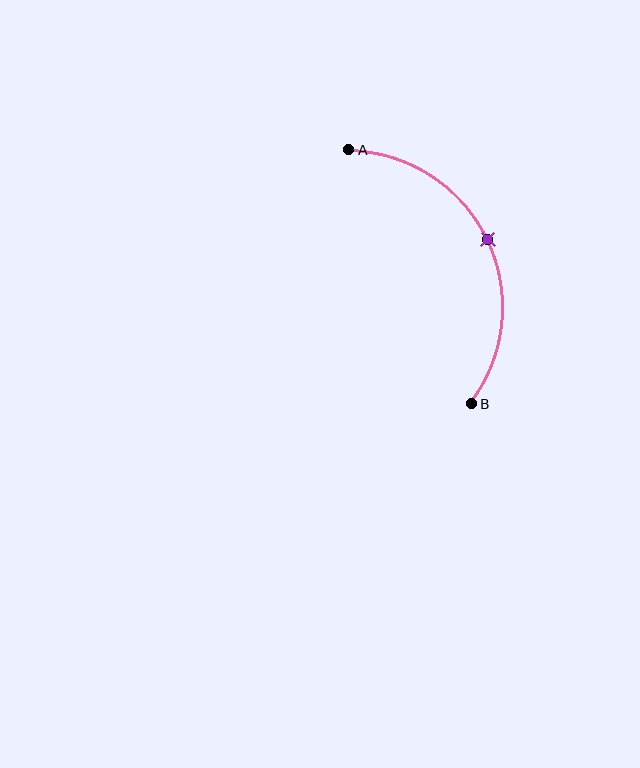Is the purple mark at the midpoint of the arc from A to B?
Yes. The purple mark lies on the arc at equal arc-length from both A and B — it is the arc midpoint.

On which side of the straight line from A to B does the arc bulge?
The arc bulges to the right of the straight line connecting A and B.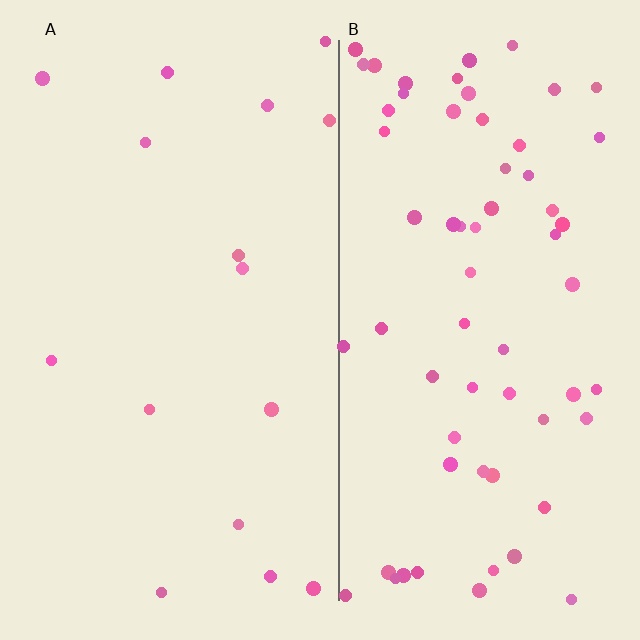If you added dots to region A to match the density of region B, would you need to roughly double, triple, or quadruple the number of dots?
Approximately quadruple.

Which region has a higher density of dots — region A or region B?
B (the right).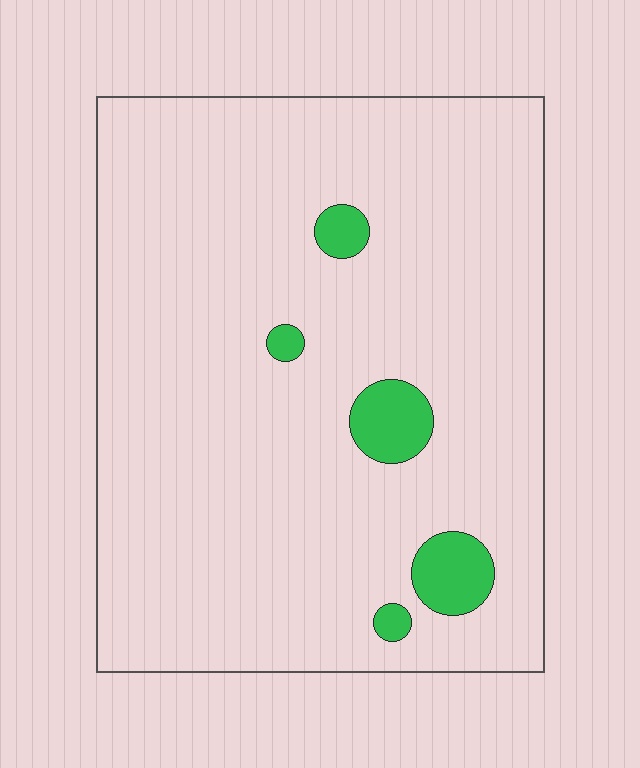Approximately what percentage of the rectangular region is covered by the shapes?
Approximately 5%.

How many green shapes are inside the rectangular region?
5.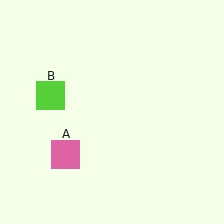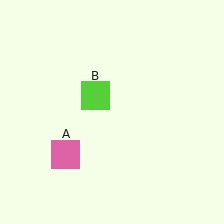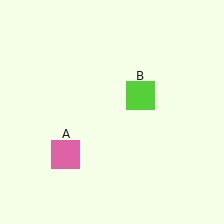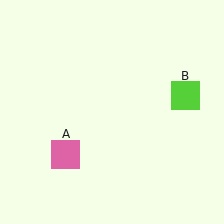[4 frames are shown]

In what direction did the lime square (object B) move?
The lime square (object B) moved right.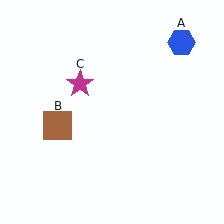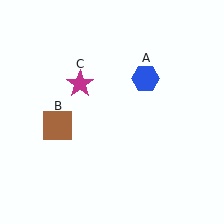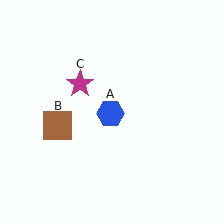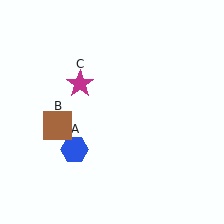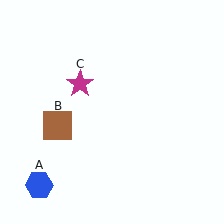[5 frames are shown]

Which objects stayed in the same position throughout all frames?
Brown square (object B) and magenta star (object C) remained stationary.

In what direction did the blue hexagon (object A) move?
The blue hexagon (object A) moved down and to the left.